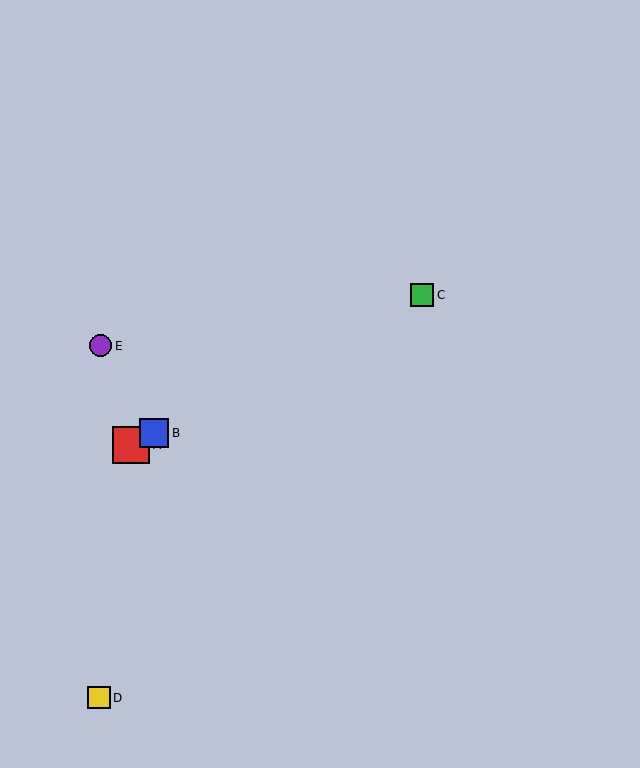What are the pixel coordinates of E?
Object E is at (101, 346).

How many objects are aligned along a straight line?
3 objects (A, B, C) are aligned along a straight line.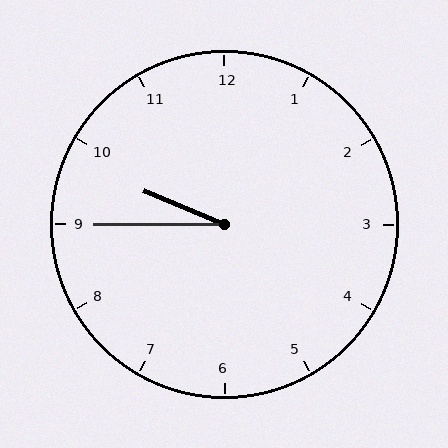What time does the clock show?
9:45.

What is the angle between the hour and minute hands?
Approximately 22 degrees.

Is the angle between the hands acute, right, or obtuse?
It is acute.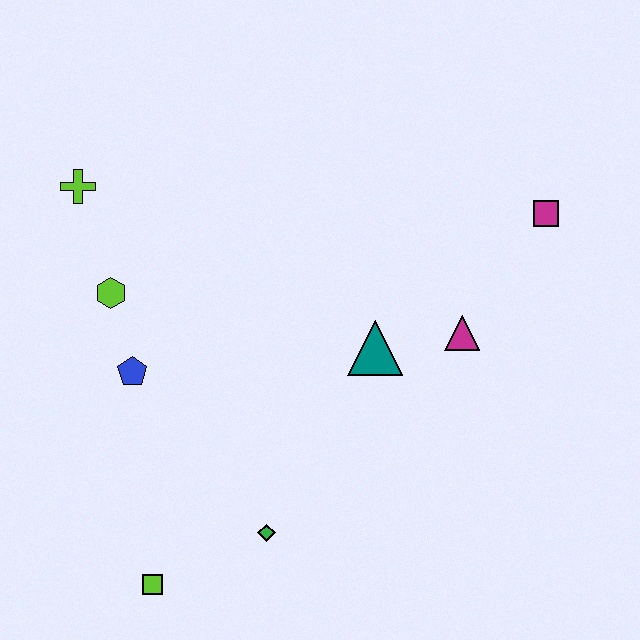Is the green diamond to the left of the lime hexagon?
No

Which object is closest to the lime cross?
The lime hexagon is closest to the lime cross.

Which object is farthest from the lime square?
The magenta square is farthest from the lime square.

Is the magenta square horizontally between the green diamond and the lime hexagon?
No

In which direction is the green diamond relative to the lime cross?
The green diamond is below the lime cross.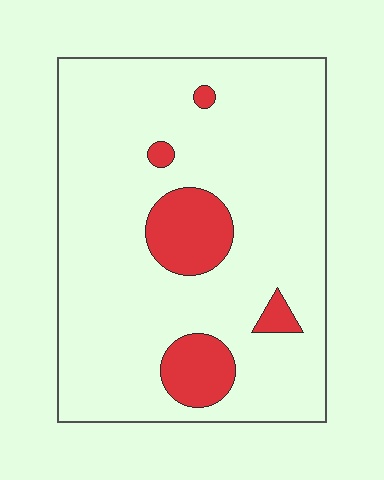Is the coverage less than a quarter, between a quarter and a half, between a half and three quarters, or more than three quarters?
Less than a quarter.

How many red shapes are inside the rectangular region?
5.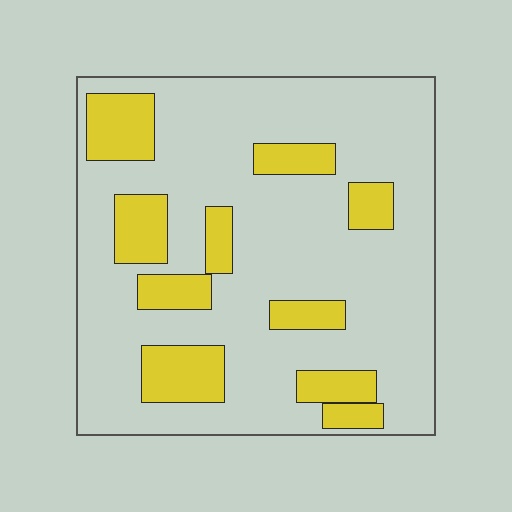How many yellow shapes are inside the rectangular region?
10.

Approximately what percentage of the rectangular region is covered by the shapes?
Approximately 25%.